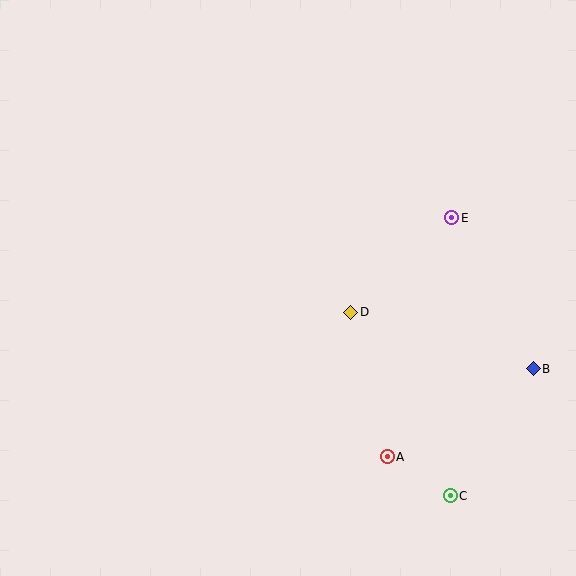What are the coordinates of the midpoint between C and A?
The midpoint between C and A is at (419, 476).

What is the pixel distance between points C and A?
The distance between C and A is 74 pixels.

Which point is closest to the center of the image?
Point D at (351, 312) is closest to the center.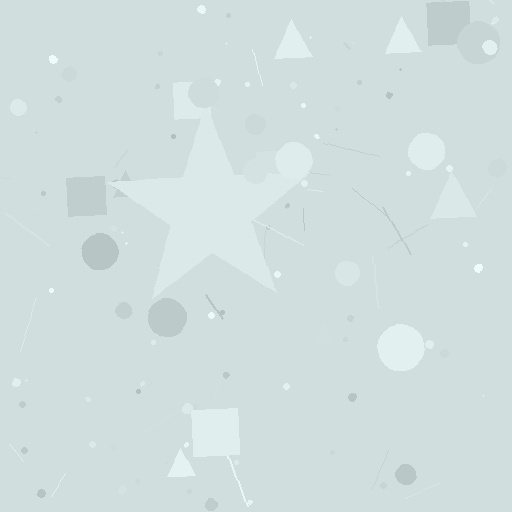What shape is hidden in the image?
A star is hidden in the image.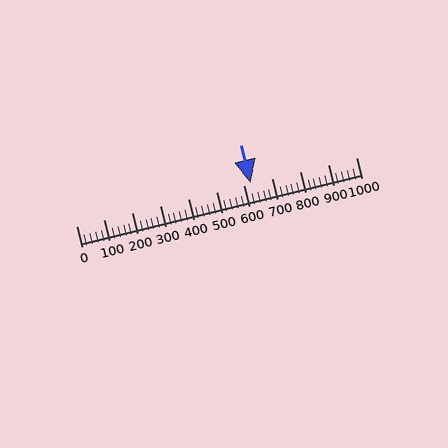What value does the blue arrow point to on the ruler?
The blue arrow points to approximately 623.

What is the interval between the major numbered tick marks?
The major tick marks are spaced 100 units apart.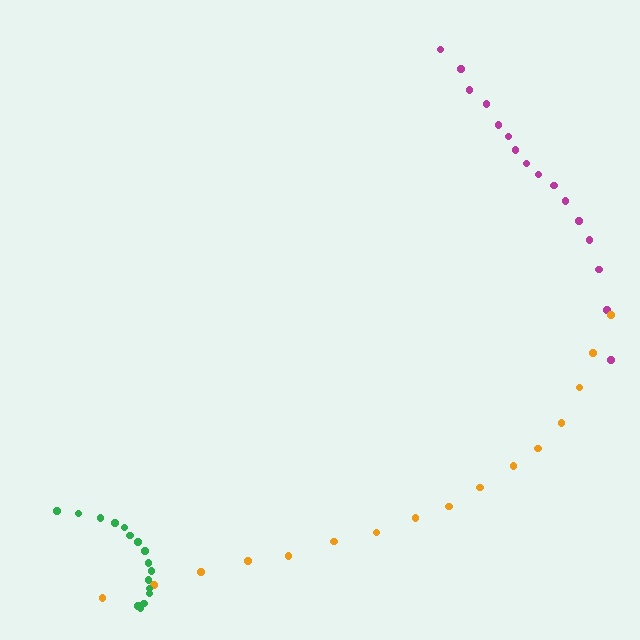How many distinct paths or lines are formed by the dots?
There are 3 distinct paths.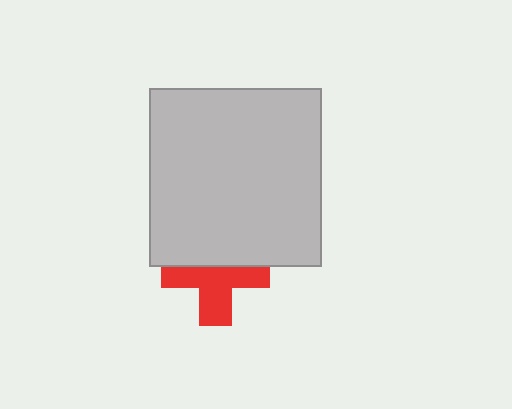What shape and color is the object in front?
The object in front is a light gray rectangle.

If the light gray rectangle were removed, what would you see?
You would see the complete red cross.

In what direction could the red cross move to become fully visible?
The red cross could move down. That would shift it out from behind the light gray rectangle entirely.